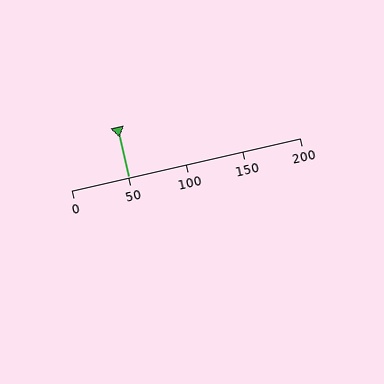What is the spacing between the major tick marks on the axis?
The major ticks are spaced 50 apart.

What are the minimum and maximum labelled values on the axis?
The axis runs from 0 to 200.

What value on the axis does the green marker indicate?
The marker indicates approximately 50.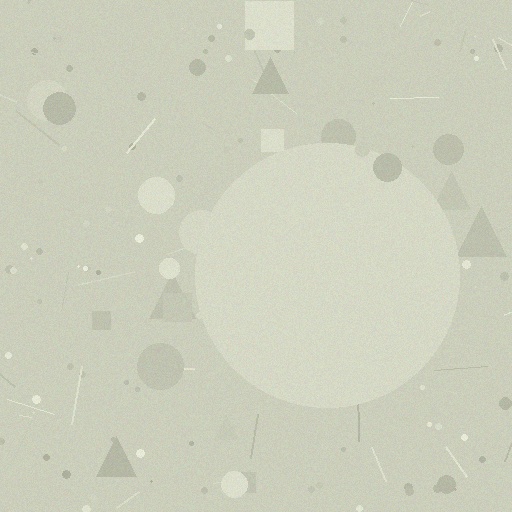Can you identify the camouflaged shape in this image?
The camouflaged shape is a circle.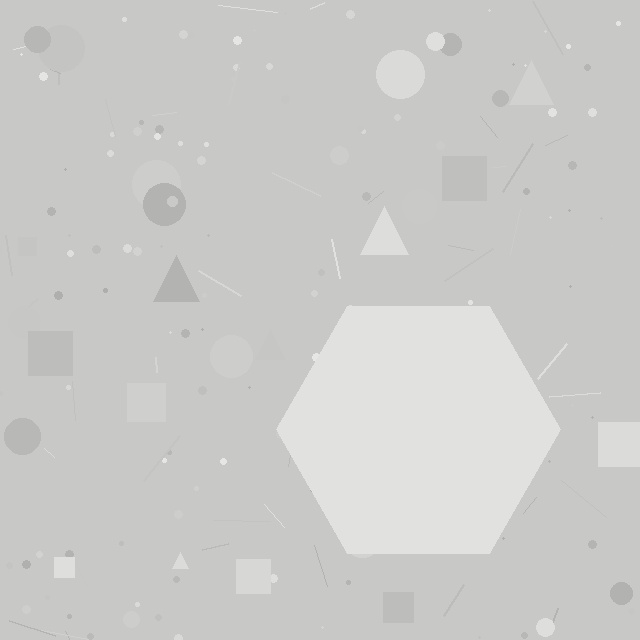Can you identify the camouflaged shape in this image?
The camouflaged shape is a hexagon.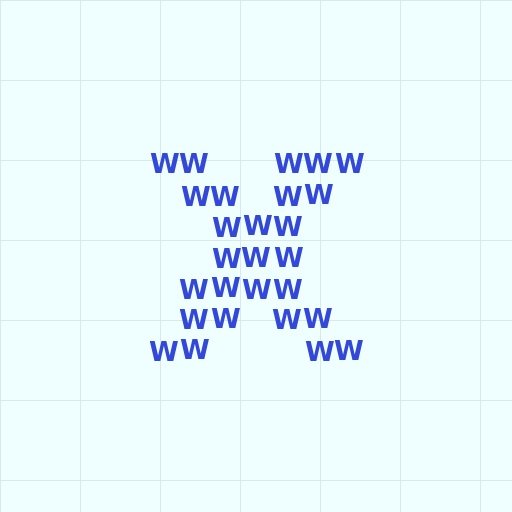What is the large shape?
The large shape is the letter X.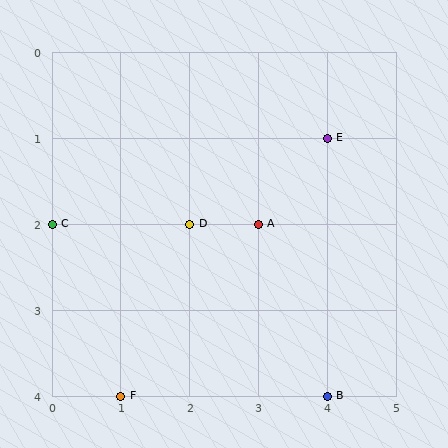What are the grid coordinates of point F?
Point F is at grid coordinates (1, 4).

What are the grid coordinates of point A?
Point A is at grid coordinates (3, 2).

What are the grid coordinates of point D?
Point D is at grid coordinates (2, 2).